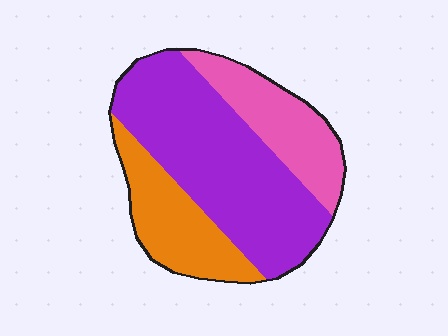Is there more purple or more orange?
Purple.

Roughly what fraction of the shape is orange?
Orange takes up about one quarter (1/4) of the shape.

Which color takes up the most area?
Purple, at roughly 55%.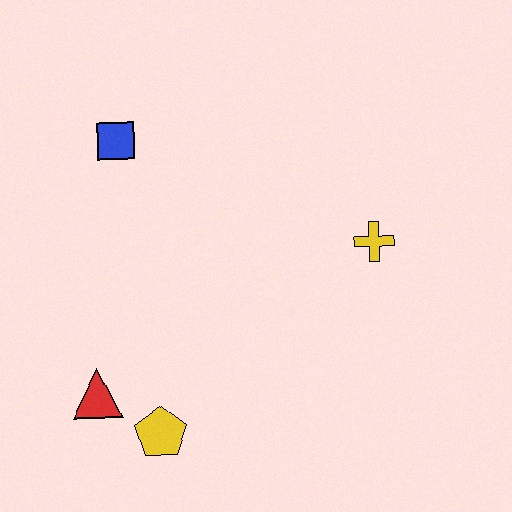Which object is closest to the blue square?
The red triangle is closest to the blue square.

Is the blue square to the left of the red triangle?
No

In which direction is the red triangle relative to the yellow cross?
The red triangle is to the left of the yellow cross.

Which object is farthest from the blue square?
The yellow pentagon is farthest from the blue square.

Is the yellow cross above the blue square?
No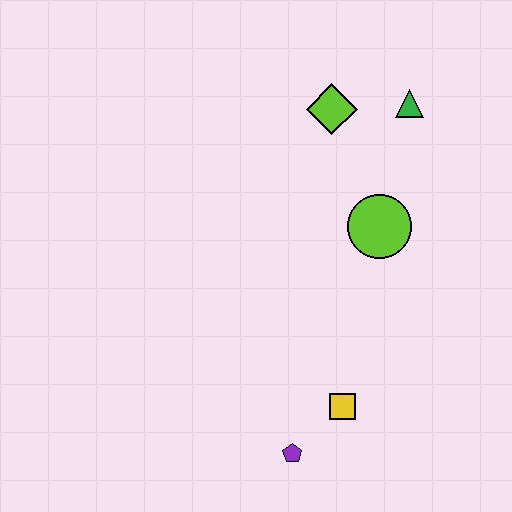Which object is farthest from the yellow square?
The green triangle is farthest from the yellow square.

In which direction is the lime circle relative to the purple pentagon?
The lime circle is above the purple pentagon.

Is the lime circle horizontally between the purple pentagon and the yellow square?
No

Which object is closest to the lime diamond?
The green triangle is closest to the lime diamond.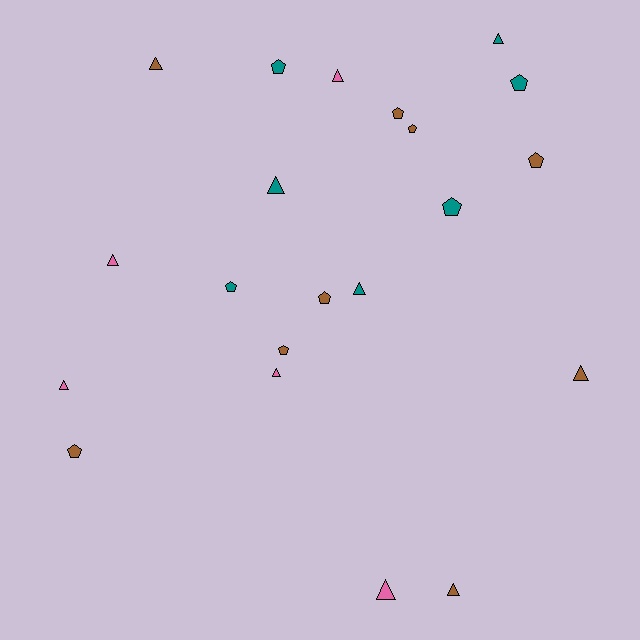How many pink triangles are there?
There are 5 pink triangles.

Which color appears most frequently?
Brown, with 9 objects.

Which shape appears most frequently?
Triangle, with 11 objects.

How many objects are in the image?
There are 21 objects.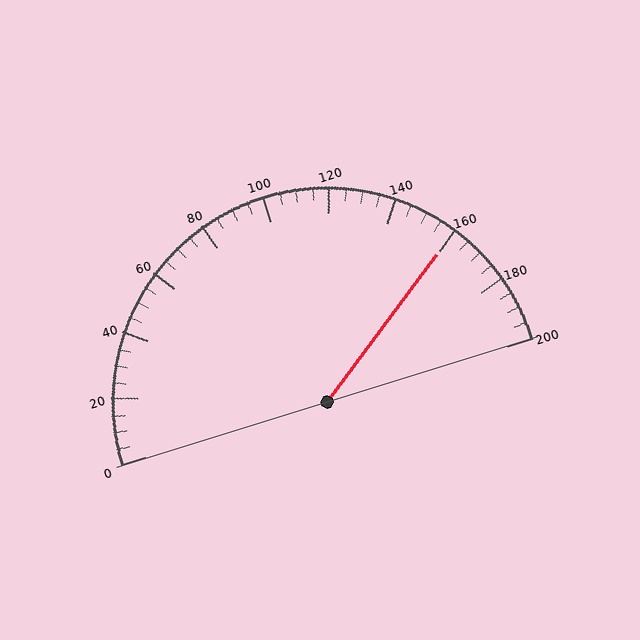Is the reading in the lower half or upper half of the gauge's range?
The reading is in the upper half of the range (0 to 200).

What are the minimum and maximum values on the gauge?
The gauge ranges from 0 to 200.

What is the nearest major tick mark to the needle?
The nearest major tick mark is 160.